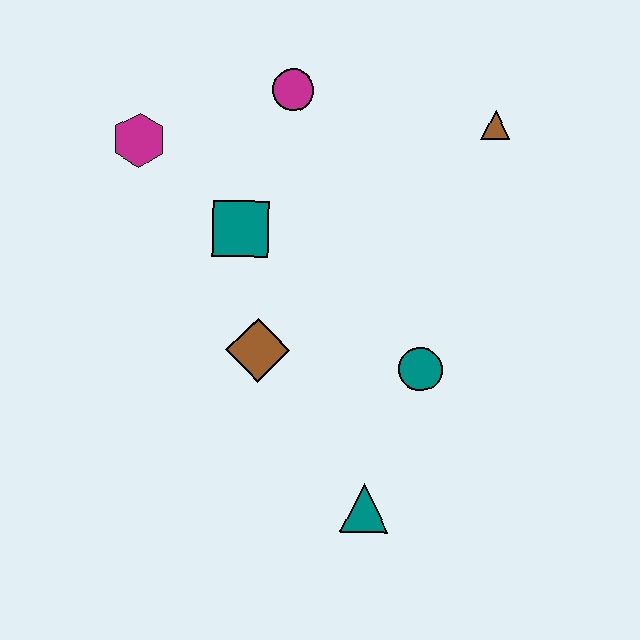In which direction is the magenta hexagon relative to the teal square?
The magenta hexagon is to the left of the teal square.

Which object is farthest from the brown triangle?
The teal triangle is farthest from the brown triangle.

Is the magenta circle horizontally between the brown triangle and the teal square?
Yes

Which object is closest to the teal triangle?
The teal circle is closest to the teal triangle.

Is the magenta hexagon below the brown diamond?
No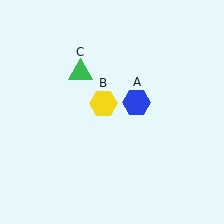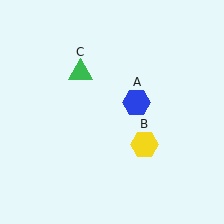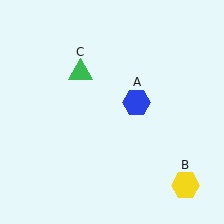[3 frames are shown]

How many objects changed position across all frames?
1 object changed position: yellow hexagon (object B).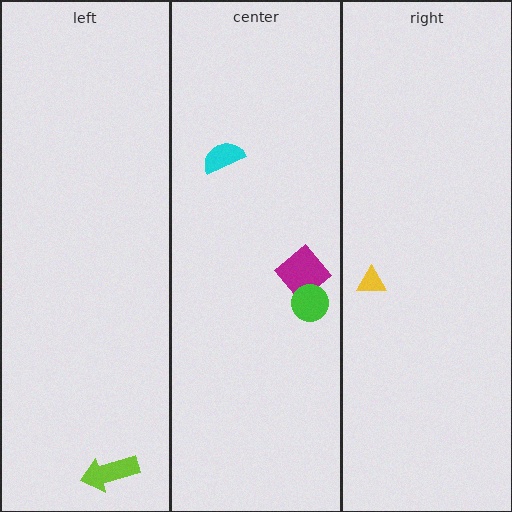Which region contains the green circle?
The center region.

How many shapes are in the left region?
1.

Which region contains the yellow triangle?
The right region.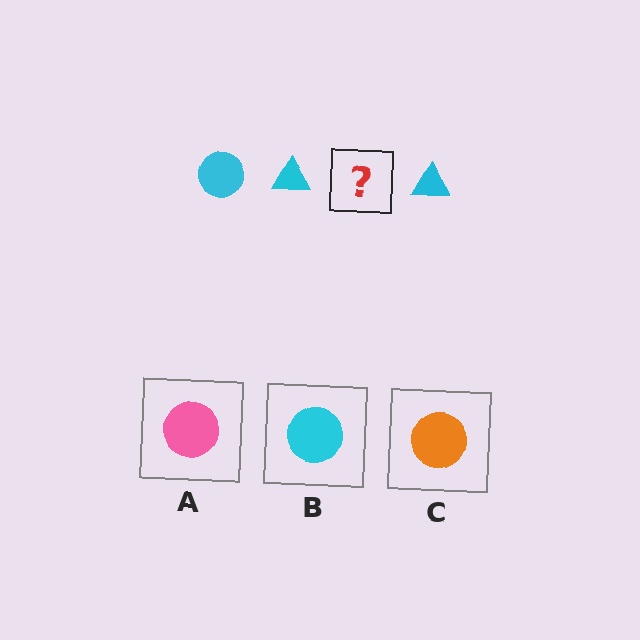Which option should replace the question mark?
Option B.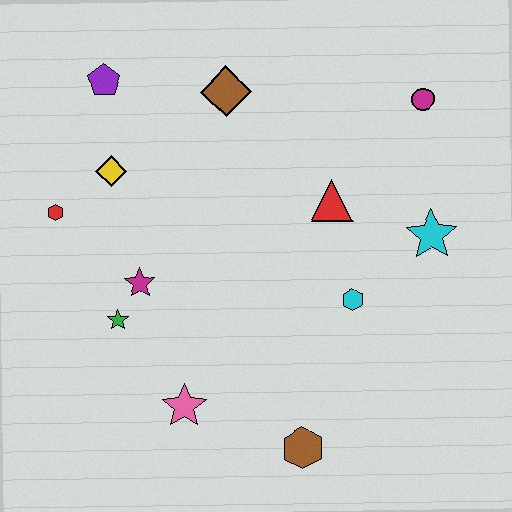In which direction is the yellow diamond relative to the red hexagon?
The yellow diamond is to the right of the red hexagon.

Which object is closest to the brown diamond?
The purple pentagon is closest to the brown diamond.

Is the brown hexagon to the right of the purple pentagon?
Yes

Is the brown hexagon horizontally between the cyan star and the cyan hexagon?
No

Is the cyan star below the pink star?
No